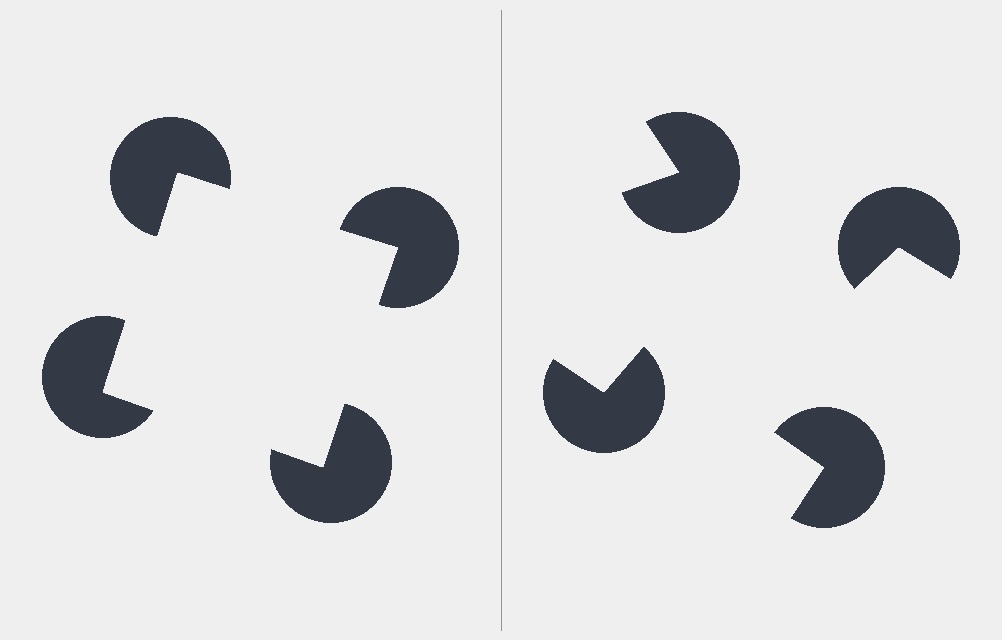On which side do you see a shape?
An illusory square appears on the left side. On the right side the wedge cuts are rotated, so no coherent shape forms.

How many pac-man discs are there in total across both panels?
8 — 4 on each side.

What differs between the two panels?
The pac-man discs are positioned identically on both sides; only the wedge orientations differ. On the left they align to a square; on the right they are misaligned.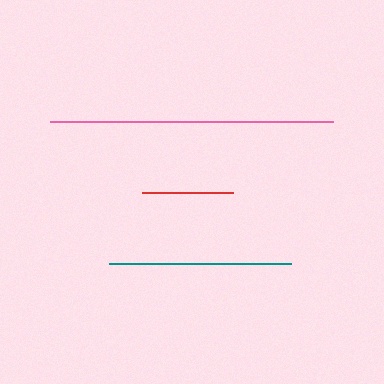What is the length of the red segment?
The red segment is approximately 92 pixels long.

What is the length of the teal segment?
The teal segment is approximately 183 pixels long.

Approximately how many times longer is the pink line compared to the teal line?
The pink line is approximately 1.6 times the length of the teal line.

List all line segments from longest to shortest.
From longest to shortest: pink, teal, red.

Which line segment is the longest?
The pink line is the longest at approximately 284 pixels.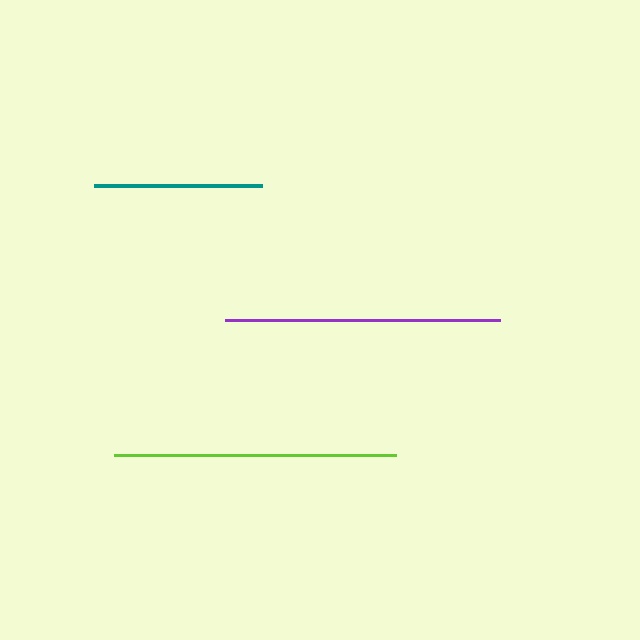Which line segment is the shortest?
The teal line is the shortest at approximately 168 pixels.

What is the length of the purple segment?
The purple segment is approximately 275 pixels long.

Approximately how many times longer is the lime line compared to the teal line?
The lime line is approximately 1.7 times the length of the teal line.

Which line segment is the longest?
The lime line is the longest at approximately 282 pixels.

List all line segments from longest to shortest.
From longest to shortest: lime, purple, teal.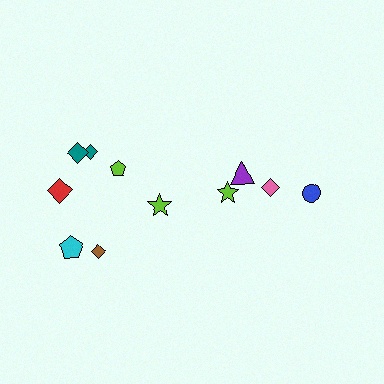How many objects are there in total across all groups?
There are 11 objects.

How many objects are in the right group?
There are 4 objects.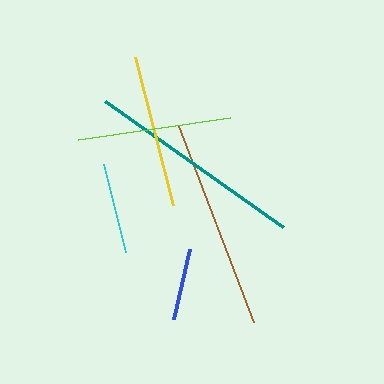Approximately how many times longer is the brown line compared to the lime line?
The brown line is approximately 1.4 times the length of the lime line.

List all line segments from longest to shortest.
From longest to shortest: teal, brown, lime, yellow, cyan, blue.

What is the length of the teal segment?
The teal segment is approximately 218 pixels long.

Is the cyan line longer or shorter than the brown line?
The brown line is longer than the cyan line.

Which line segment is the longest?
The teal line is the longest at approximately 218 pixels.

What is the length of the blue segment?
The blue segment is approximately 71 pixels long.